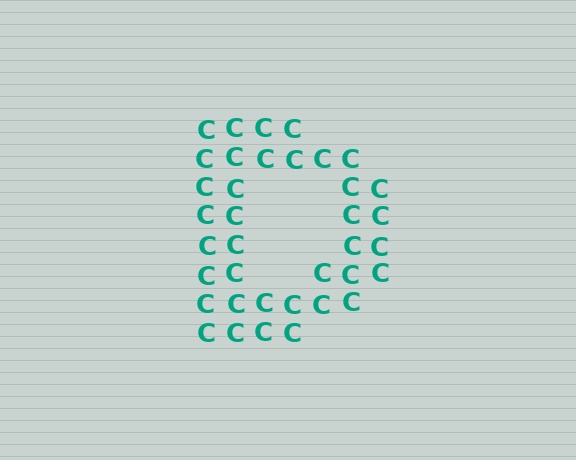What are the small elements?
The small elements are letter C's.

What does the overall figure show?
The overall figure shows the letter D.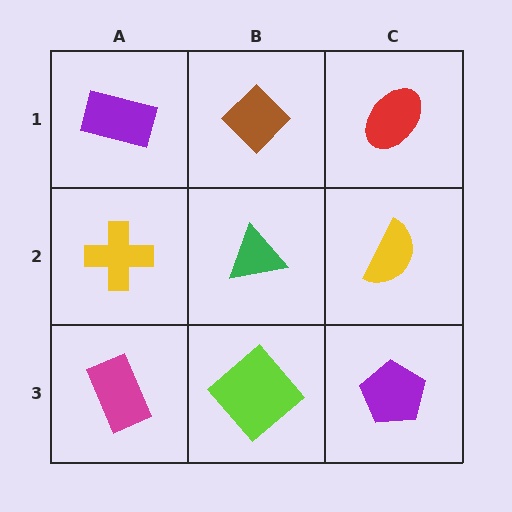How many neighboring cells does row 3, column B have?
3.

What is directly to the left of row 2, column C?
A green triangle.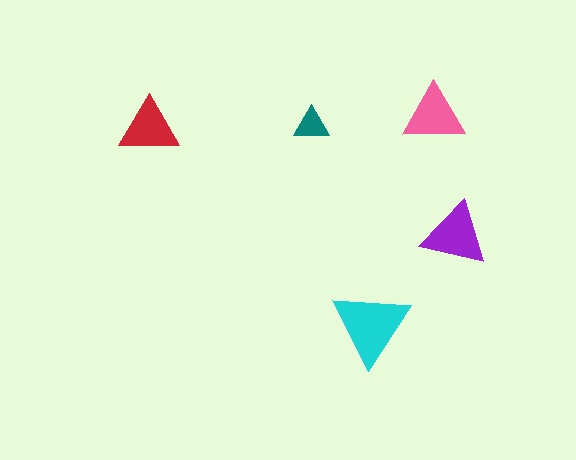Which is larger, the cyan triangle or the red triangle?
The cyan one.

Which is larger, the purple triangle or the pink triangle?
The purple one.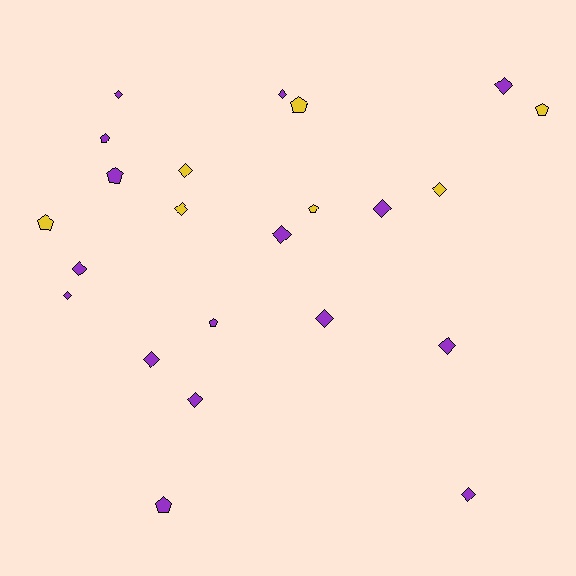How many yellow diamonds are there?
There are 3 yellow diamonds.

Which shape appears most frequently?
Diamond, with 15 objects.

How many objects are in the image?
There are 23 objects.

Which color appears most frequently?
Purple, with 16 objects.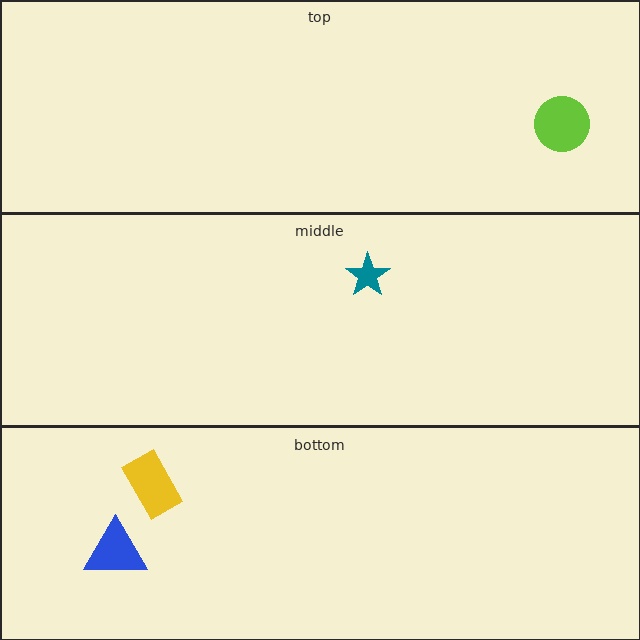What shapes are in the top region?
The lime circle.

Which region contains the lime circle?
The top region.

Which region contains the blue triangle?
The bottom region.